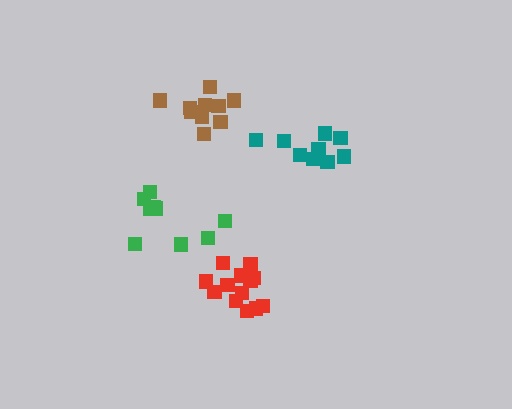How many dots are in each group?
Group 1: 13 dots, Group 2: 10 dots, Group 3: 9 dots, Group 4: 9 dots (41 total).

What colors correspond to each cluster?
The clusters are colored: red, brown, green, teal.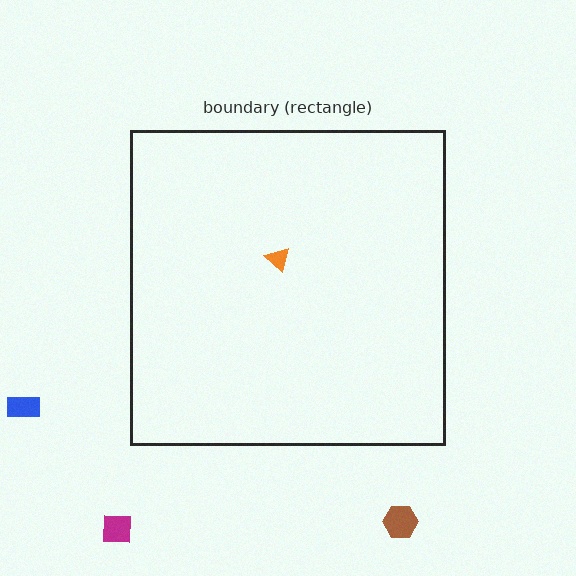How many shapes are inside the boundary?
1 inside, 3 outside.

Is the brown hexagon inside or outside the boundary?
Outside.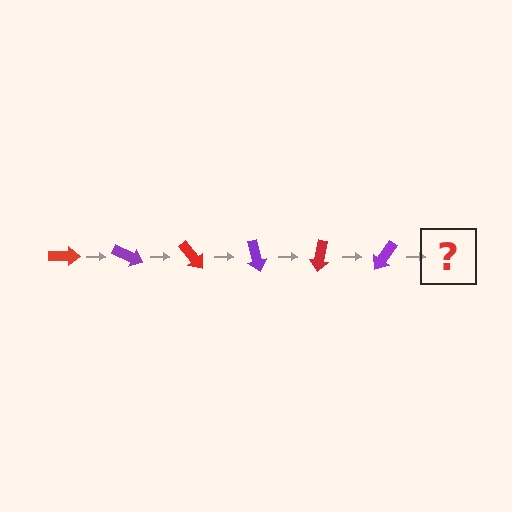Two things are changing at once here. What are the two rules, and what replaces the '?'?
The two rules are that it rotates 25 degrees each step and the color cycles through red and purple. The '?' should be a red arrow, rotated 150 degrees from the start.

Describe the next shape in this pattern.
It should be a red arrow, rotated 150 degrees from the start.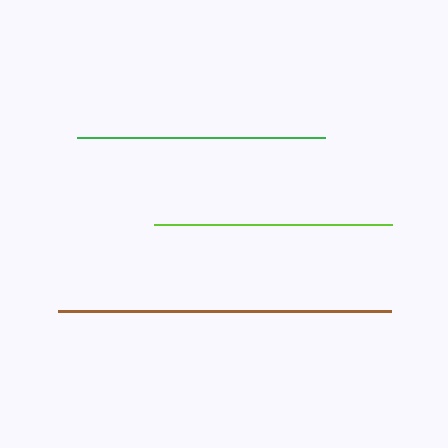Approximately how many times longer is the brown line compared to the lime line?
The brown line is approximately 1.4 times the length of the lime line.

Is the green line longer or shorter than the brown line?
The brown line is longer than the green line.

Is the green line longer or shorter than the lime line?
The green line is longer than the lime line.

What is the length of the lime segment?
The lime segment is approximately 238 pixels long.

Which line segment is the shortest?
The lime line is the shortest at approximately 238 pixels.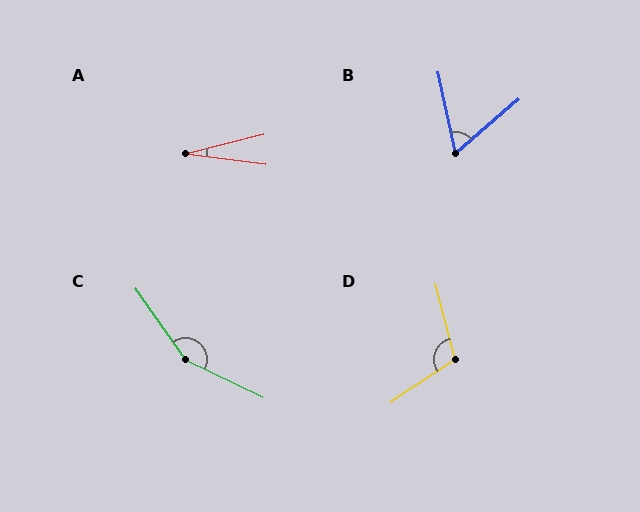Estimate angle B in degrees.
Approximately 62 degrees.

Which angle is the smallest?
A, at approximately 22 degrees.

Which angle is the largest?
C, at approximately 151 degrees.